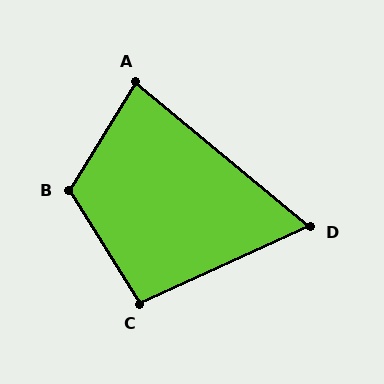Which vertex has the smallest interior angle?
D, at approximately 64 degrees.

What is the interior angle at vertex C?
Approximately 98 degrees (obtuse).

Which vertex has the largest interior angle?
B, at approximately 116 degrees.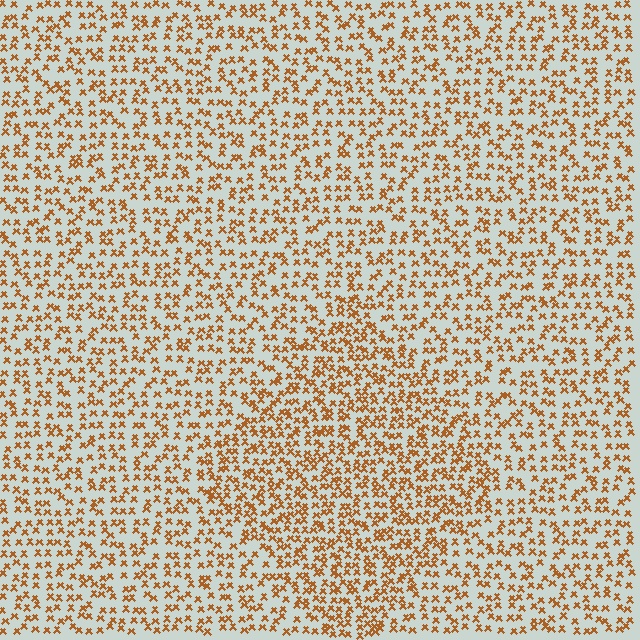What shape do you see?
I see a diamond.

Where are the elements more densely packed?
The elements are more densely packed inside the diamond boundary.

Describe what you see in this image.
The image contains small brown elements arranged at two different densities. A diamond-shaped region is visible where the elements are more densely packed than the surrounding area.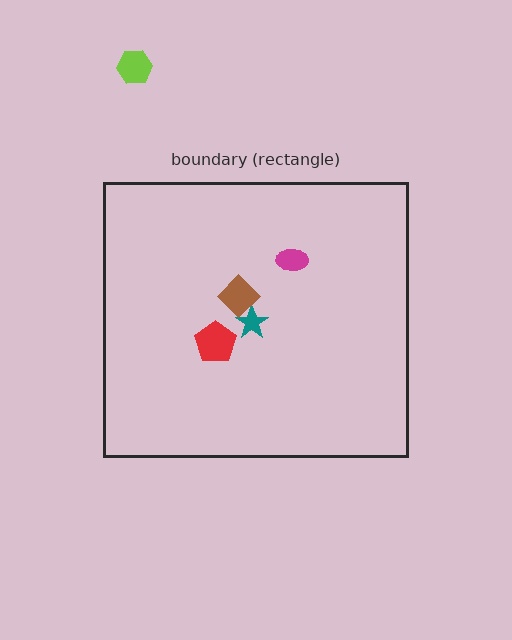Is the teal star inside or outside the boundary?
Inside.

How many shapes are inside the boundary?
4 inside, 1 outside.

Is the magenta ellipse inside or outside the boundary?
Inside.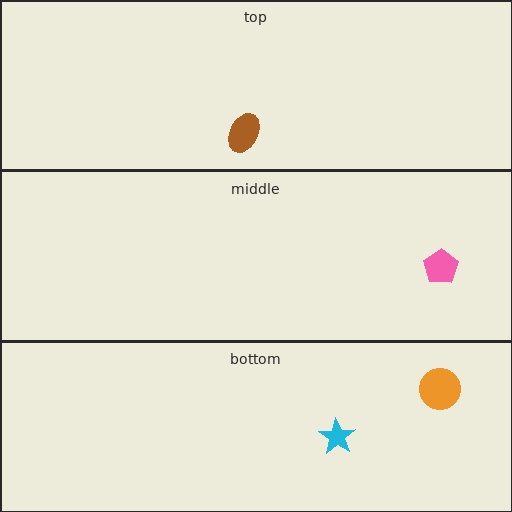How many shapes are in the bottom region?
2.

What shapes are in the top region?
The brown ellipse.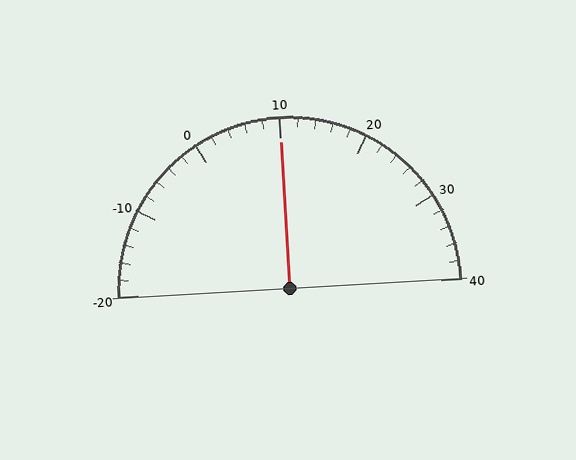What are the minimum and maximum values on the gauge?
The gauge ranges from -20 to 40.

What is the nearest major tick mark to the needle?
The nearest major tick mark is 10.